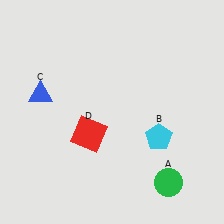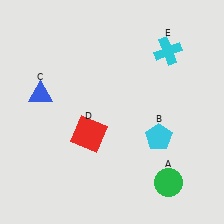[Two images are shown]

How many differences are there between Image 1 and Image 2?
There is 1 difference between the two images.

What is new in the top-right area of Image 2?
A cyan cross (E) was added in the top-right area of Image 2.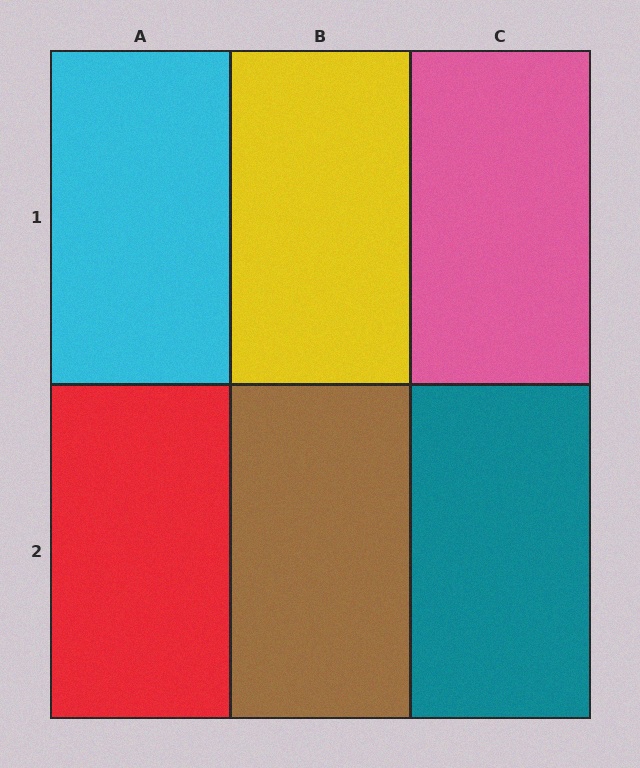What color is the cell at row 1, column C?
Pink.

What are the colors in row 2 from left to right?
Red, brown, teal.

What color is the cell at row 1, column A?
Cyan.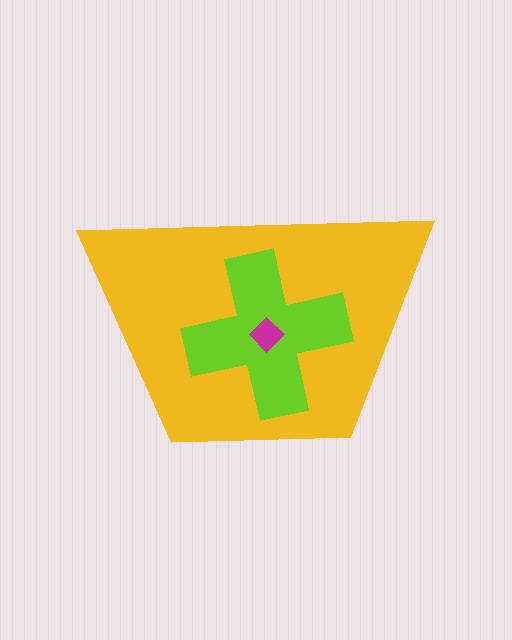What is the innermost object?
The magenta diamond.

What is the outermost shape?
The yellow trapezoid.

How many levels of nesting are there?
3.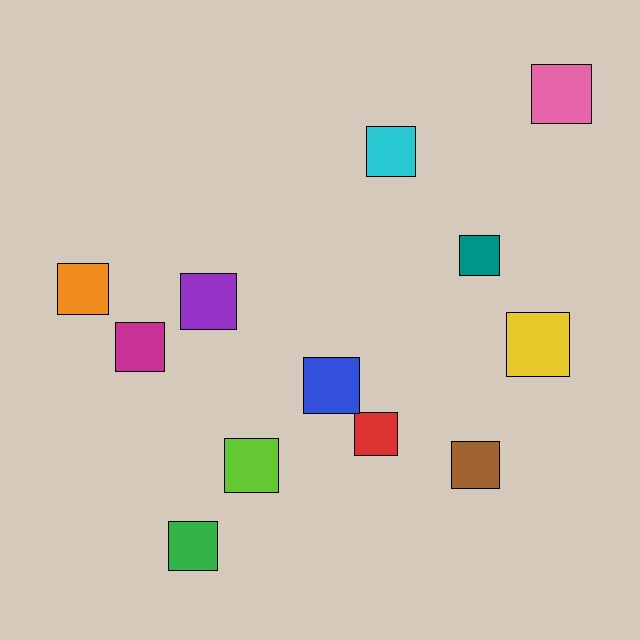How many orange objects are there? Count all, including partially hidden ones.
There is 1 orange object.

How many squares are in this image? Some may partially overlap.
There are 12 squares.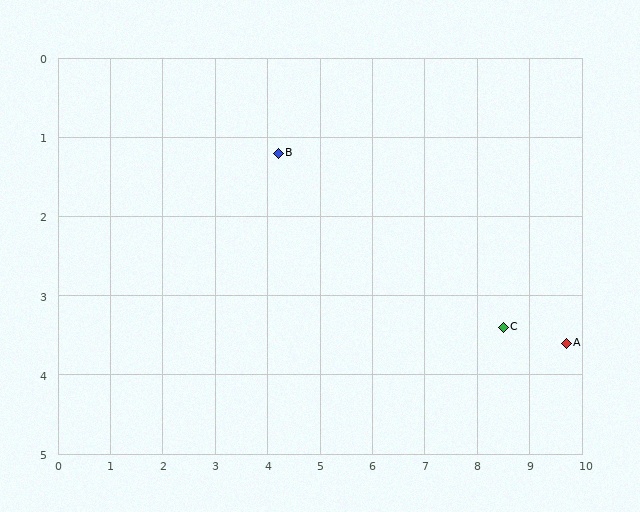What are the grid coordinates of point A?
Point A is at approximately (9.7, 3.6).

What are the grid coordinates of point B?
Point B is at approximately (4.2, 1.2).